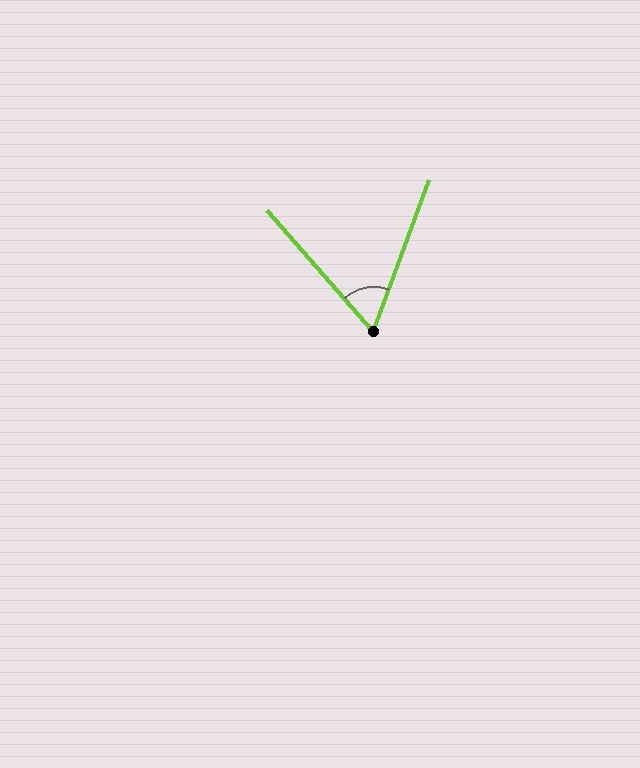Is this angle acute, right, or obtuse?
It is acute.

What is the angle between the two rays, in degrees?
Approximately 62 degrees.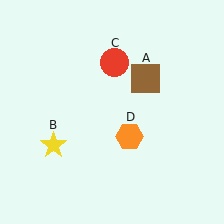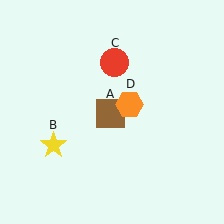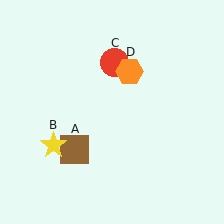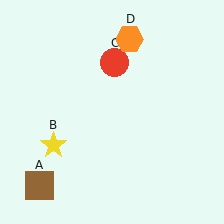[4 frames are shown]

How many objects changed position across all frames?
2 objects changed position: brown square (object A), orange hexagon (object D).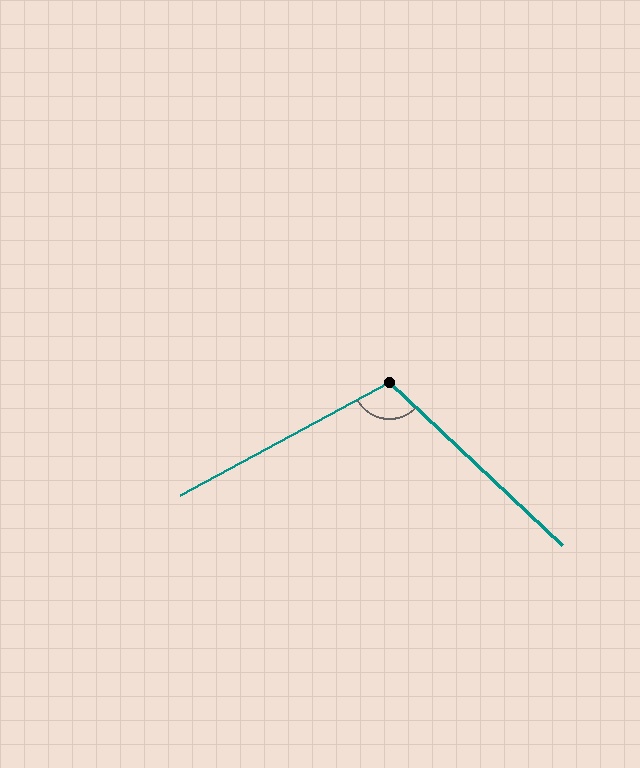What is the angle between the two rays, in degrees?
Approximately 108 degrees.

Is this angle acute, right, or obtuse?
It is obtuse.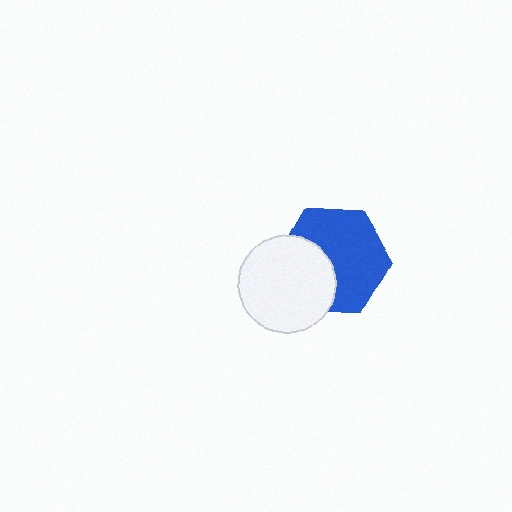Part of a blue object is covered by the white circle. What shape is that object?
It is a hexagon.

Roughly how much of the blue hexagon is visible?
About half of it is visible (roughly 64%).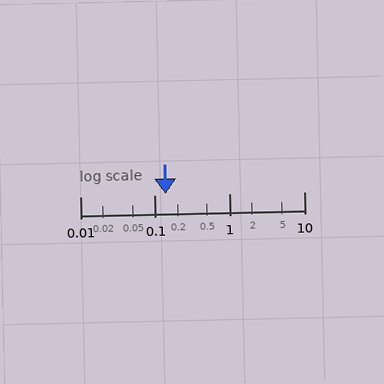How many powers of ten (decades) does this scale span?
The scale spans 3 decades, from 0.01 to 10.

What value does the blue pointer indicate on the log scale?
The pointer indicates approximately 0.14.